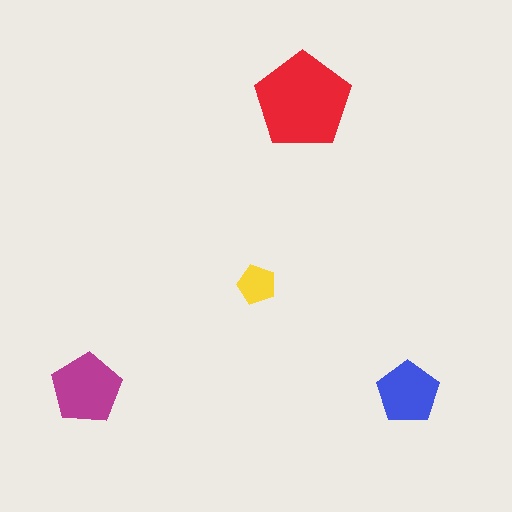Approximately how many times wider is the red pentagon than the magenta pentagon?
About 1.5 times wider.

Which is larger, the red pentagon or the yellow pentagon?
The red one.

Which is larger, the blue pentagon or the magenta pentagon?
The magenta one.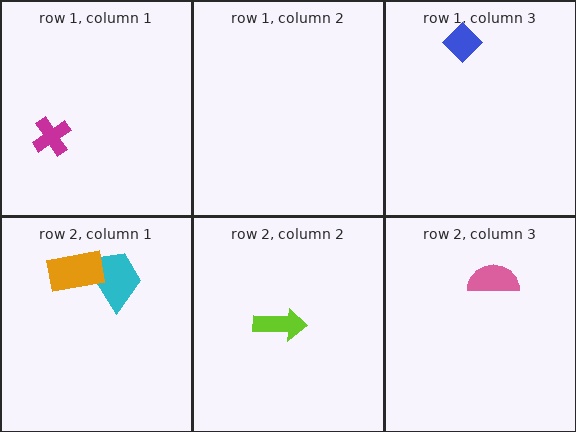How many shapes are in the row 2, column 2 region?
1.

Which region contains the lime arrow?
The row 2, column 2 region.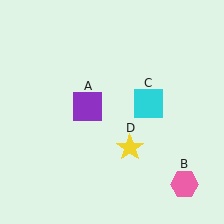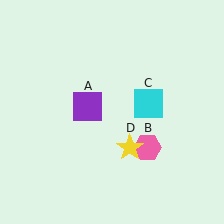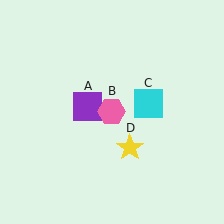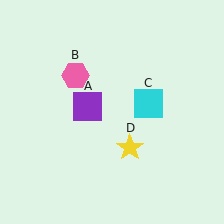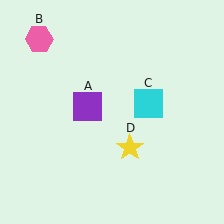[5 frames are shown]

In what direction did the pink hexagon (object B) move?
The pink hexagon (object B) moved up and to the left.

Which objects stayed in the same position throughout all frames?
Purple square (object A) and cyan square (object C) and yellow star (object D) remained stationary.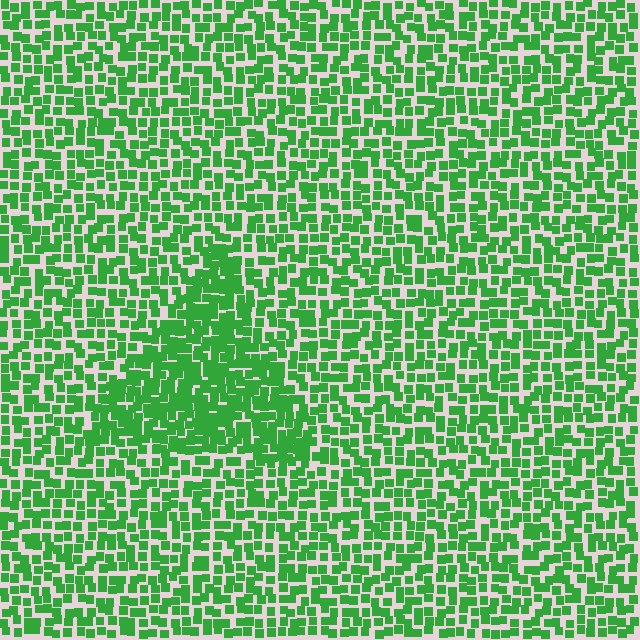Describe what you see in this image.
The image contains small green elements arranged at two different densities. A triangle-shaped region is visible where the elements are more densely packed than the surrounding area.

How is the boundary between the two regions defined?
The boundary is defined by a change in element density (approximately 1.6x ratio). All elements are the same color, size, and shape.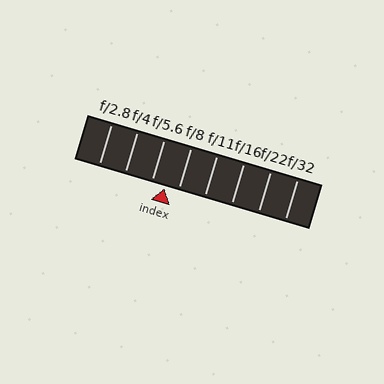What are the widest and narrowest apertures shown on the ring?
The widest aperture shown is f/2.8 and the narrowest is f/32.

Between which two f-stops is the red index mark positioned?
The index mark is between f/5.6 and f/8.